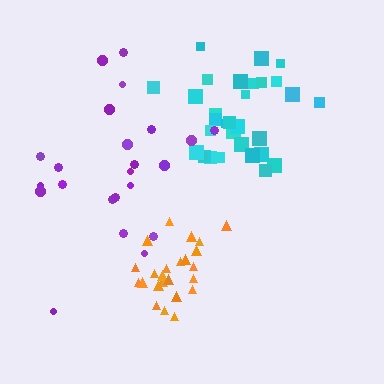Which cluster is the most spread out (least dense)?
Purple.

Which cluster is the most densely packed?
Orange.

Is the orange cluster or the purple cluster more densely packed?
Orange.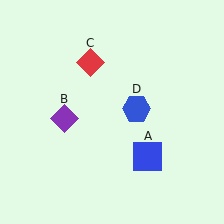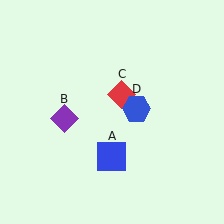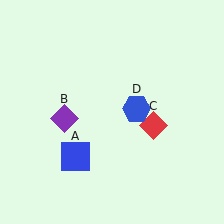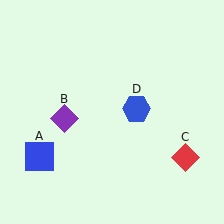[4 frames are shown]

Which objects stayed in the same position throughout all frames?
Purple diamond (object B) and blue hexagon (object D) remained stationary.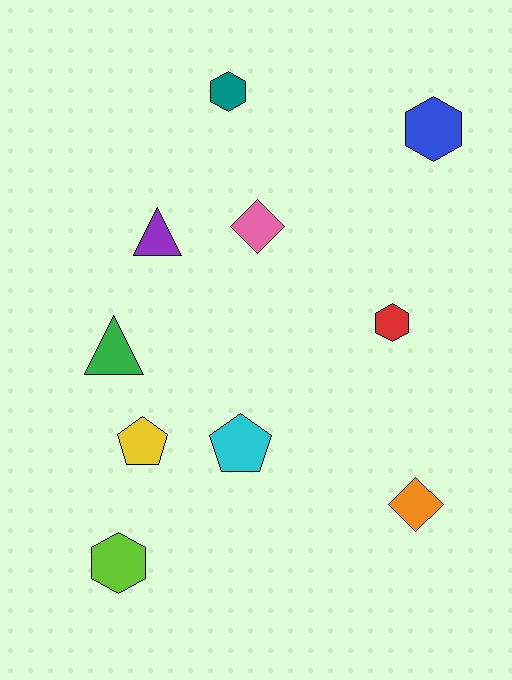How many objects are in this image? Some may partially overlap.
There are 10 objects.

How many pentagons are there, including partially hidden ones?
There are 2 pentagons.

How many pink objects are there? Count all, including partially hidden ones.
There is 1 pink object.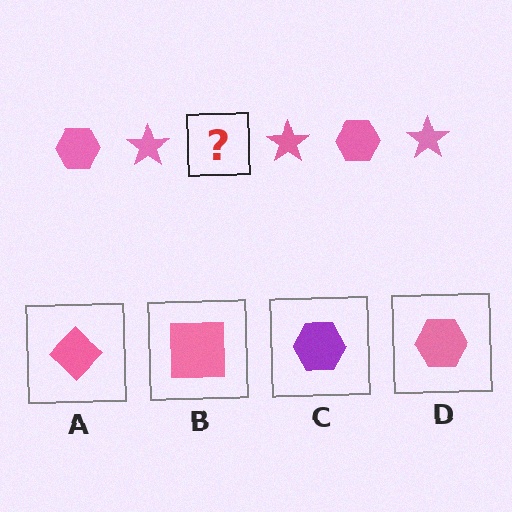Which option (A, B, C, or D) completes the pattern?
D.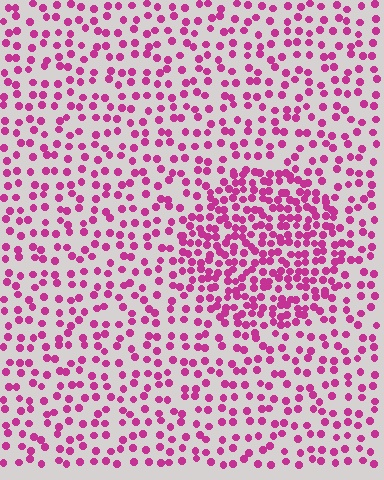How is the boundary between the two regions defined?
The boundary is defined by a change in element density (approximately 2.0x ratio). All elements are the same color, size, and shape.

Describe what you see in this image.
The image contains small magenta elements arranged at two different densities. A circle-shaped region is visible where the elements are more densely packed than the surrounding area.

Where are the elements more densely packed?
The elements are more densely packed inside the circle boundary.